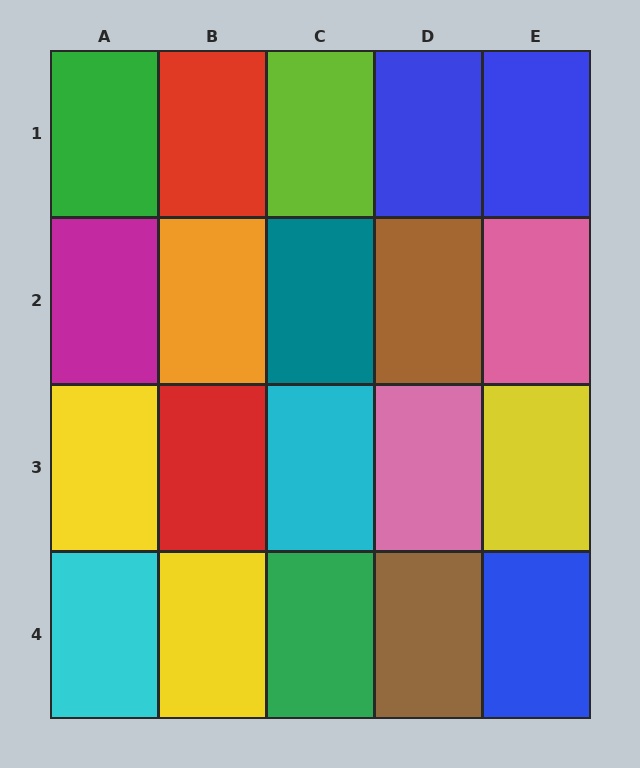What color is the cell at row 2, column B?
Orange.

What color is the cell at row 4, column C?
Green.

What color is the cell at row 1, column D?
Blue.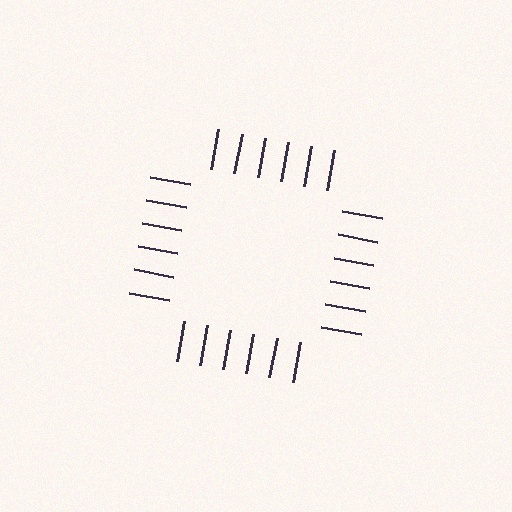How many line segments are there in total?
24 — 6 along each of the 4 edges.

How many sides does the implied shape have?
4 sides — the line-ends trace a square.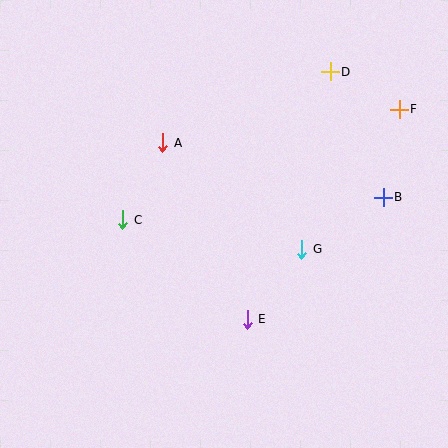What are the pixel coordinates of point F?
Point F is at (399, 109).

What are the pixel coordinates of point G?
Point G is at (302, 249).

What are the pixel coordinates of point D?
Point D is at (330, 72).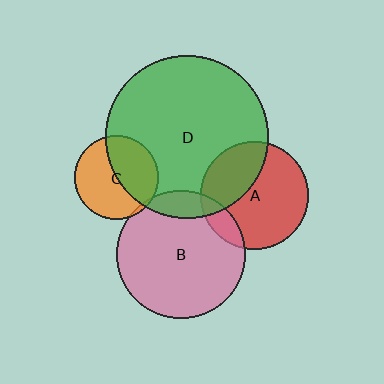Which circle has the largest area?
Circle D (green).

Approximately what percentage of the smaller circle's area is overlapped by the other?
Approximately 5%.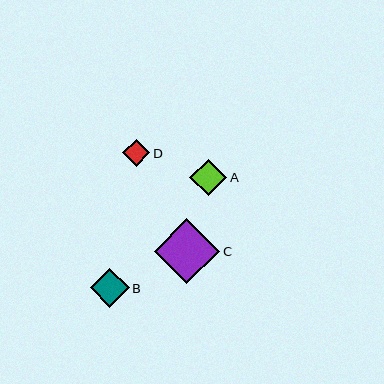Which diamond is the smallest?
Diamond D is the smallest with a size of approximately 27 pixels.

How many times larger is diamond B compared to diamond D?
Diamond B is approximately 1.4 times the size of diamond D.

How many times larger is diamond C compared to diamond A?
Diamond C is approximately 1.8 times the size of diamond A.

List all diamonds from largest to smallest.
From largest to smallest: C, B, A, D.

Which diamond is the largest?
Diamond C is the largest with a size of approximately 65 pixels.